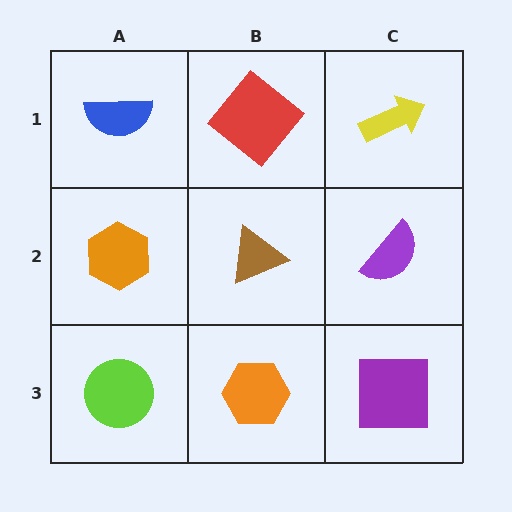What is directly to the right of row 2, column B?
A purple semicircle.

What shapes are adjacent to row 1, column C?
A purple semicircle (row 2, column C), a red diamond (row 1, column B).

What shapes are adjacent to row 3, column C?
A purple semicircle (row 2, column C), an orange hexagon (row 3, column B).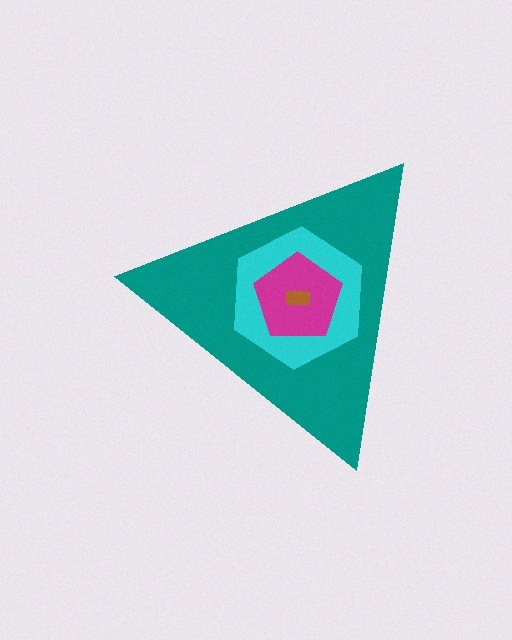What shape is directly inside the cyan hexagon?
The magenta pentagon.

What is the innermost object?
The brown rectangle.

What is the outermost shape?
The teal triangle.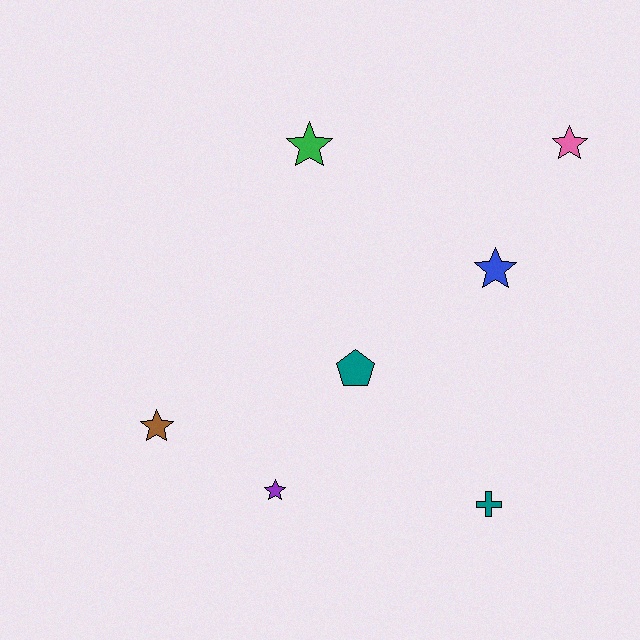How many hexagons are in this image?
There are no hexagons.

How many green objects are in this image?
There is 1 green object.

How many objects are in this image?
There are 7 objects.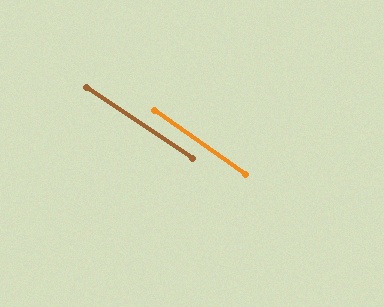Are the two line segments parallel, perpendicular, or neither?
Parallel — their directions differ by only 1.7°.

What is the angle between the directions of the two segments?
Approximately 2 degrees.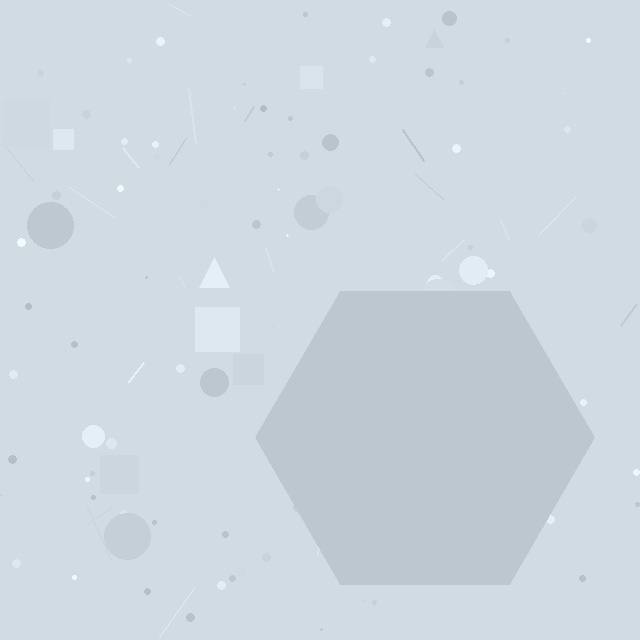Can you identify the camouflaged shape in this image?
The camouflaged shape is a hexagon.